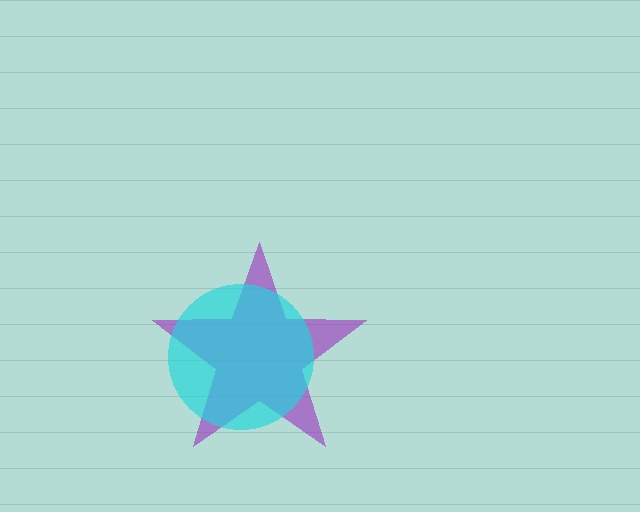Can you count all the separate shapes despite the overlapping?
Yes, there are 2 separate shapes.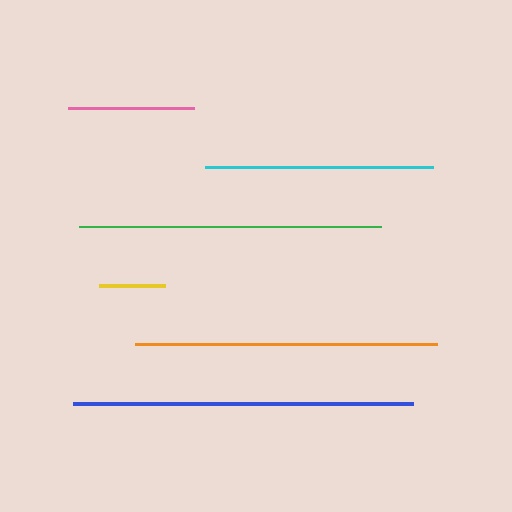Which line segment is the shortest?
The yellow line is the shortest at approximately 65 pixels.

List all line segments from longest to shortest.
From longest to shortest: blue, green, orange, cyan, pink, yellow.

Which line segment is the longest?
The blue line is the longest at approximately 340 pixels.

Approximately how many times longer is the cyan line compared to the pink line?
The cyan line is approximately 1.8 times the length of the pink line.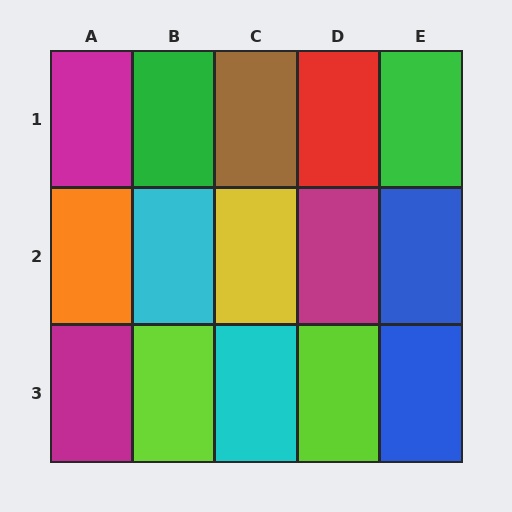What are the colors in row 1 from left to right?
Magenta, green, brown, red, green.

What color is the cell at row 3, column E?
Blue.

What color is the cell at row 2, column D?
Magenta.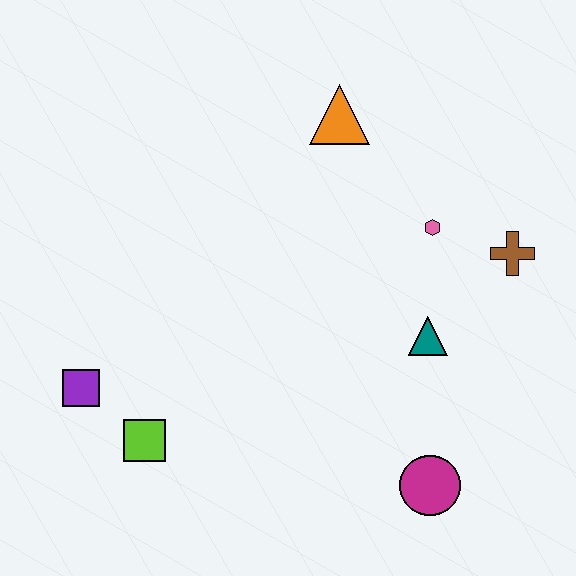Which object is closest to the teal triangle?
The pink hexagon is closest to the teal triangle.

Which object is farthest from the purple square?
The brown cross is farthest from the purple square.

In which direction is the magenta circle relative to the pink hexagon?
The magenta circle is below the pink hexagon.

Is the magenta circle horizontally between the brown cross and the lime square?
Yes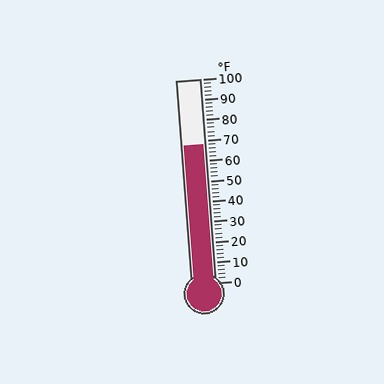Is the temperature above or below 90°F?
The temperature is below 90°F.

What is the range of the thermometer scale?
The thermometer scale ranges from 0°F to 100°F.